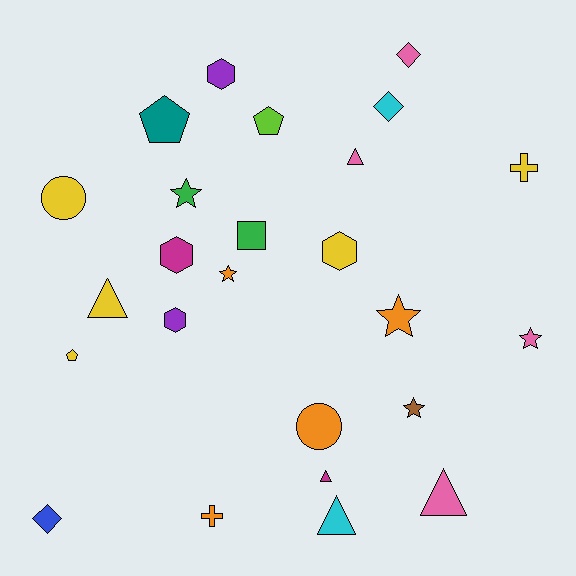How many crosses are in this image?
There are 2 crosses.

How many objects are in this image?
There are 25 objects.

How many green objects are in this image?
There are 2 green objects.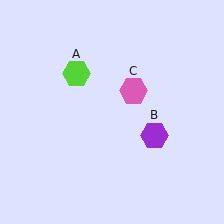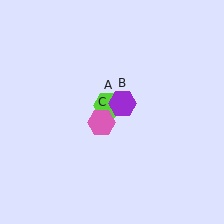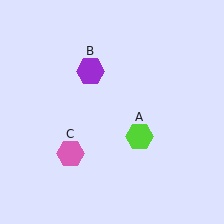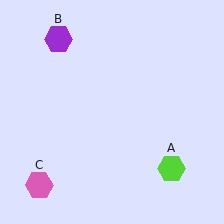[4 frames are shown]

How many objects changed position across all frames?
3 objects changed position: lime hexagon (object A), purple hexagon (object B), pink hexagon (object C).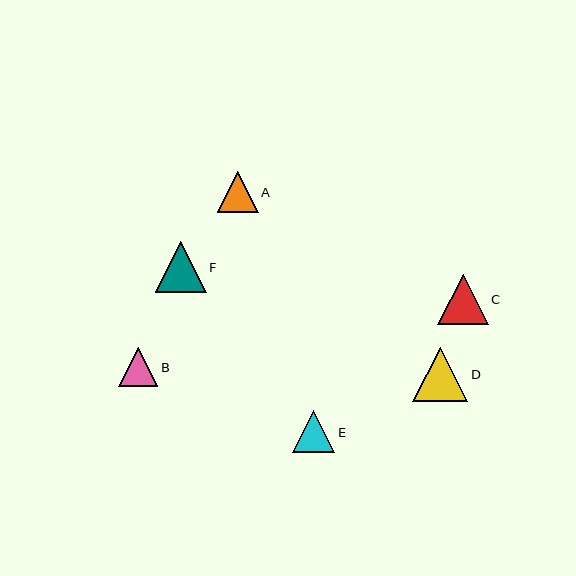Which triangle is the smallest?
Triangle B is the smallest with a size of approximately 39 pixels.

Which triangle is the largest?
Triangle D is the largest with a size of approximately 55 pixels.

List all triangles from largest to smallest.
From largest to smallest: D, F, C, E, A, B.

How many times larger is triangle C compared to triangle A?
Triangle C is approximately 1.2 times the size of triangle A.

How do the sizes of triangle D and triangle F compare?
Triangle D and triangle F are approximately the same size.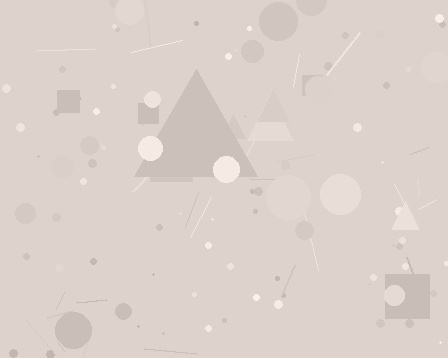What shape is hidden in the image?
A triangle is hidden in the image.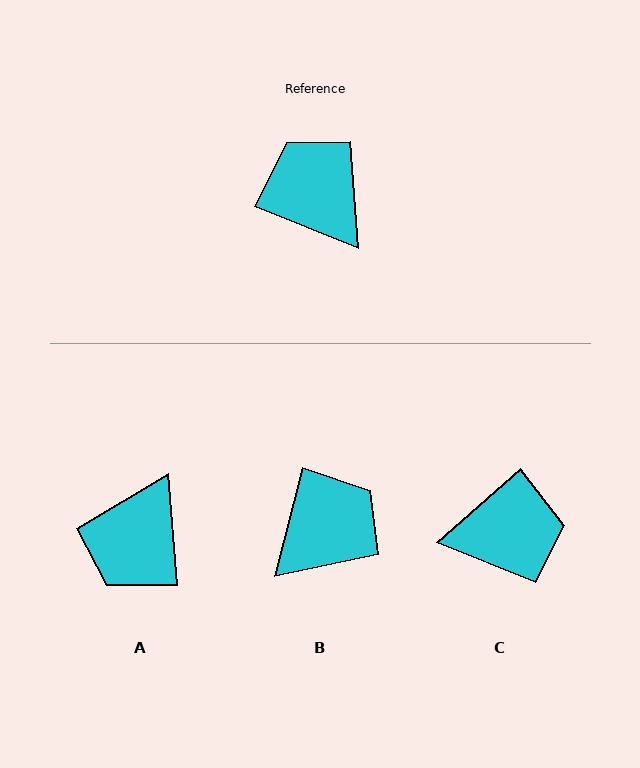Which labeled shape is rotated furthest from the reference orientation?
A, about 117 degrees away.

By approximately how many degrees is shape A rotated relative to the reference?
Approximately 117 degrees counter-clockwise.